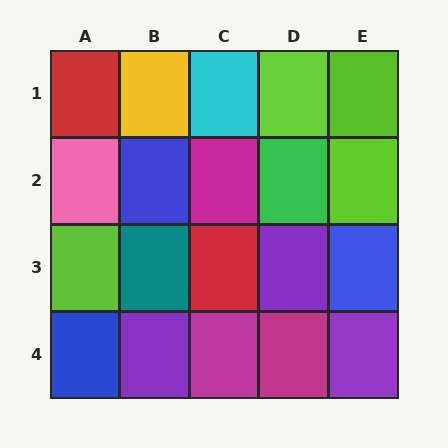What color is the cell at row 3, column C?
Red.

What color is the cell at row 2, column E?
Lime.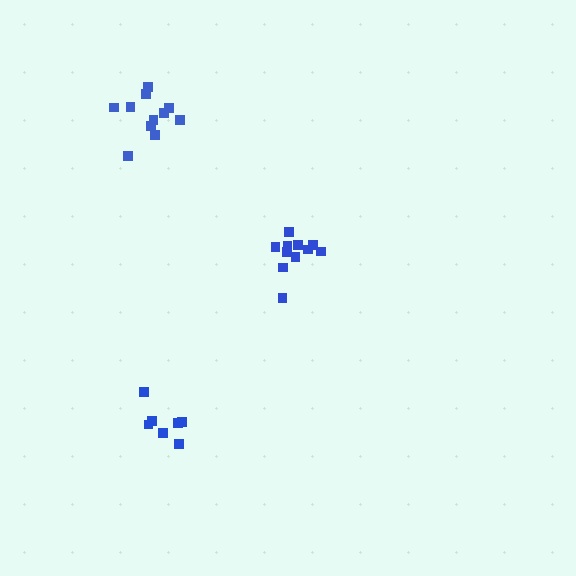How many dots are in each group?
Group 1: 11 dots, Group 2: 7 dots, Group 3: 11 dots (29 total).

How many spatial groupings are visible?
There are 3 spatial groupings.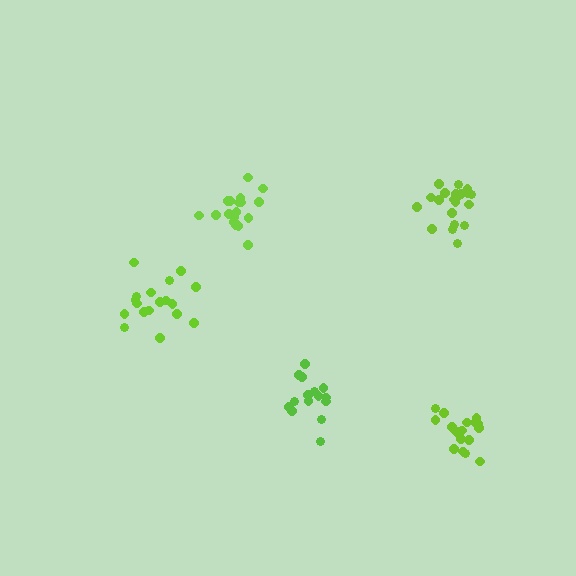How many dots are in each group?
Group 1: 18 dots, Group 2: 15 dots, Group 3: 18 dots, Group 4: 21 dots, Group 5: 18 dots (90 total).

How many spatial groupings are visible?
There are 5 spatial groupings.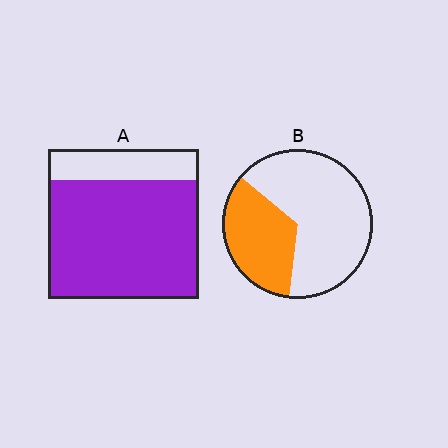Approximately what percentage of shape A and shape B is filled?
A is approximately 80% and B is approximately 35%.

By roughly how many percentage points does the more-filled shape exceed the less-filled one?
By roughly 45 percentage points (A over B).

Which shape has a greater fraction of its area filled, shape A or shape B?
Shape A.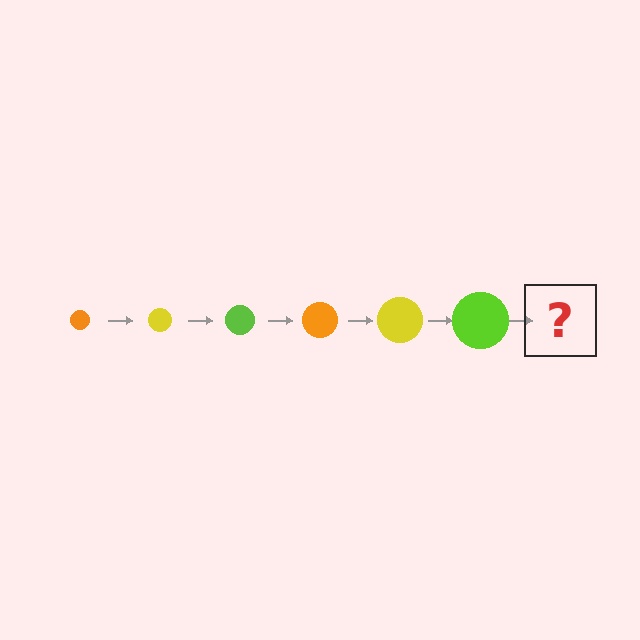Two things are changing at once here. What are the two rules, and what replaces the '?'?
The two rules are that the circle grows larger each step and the color cycles through orange, yellow, and lime. The '?' should be an orange circle, larger than the previous one.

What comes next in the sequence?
The next element should be an orange circle, larger than the previous one.